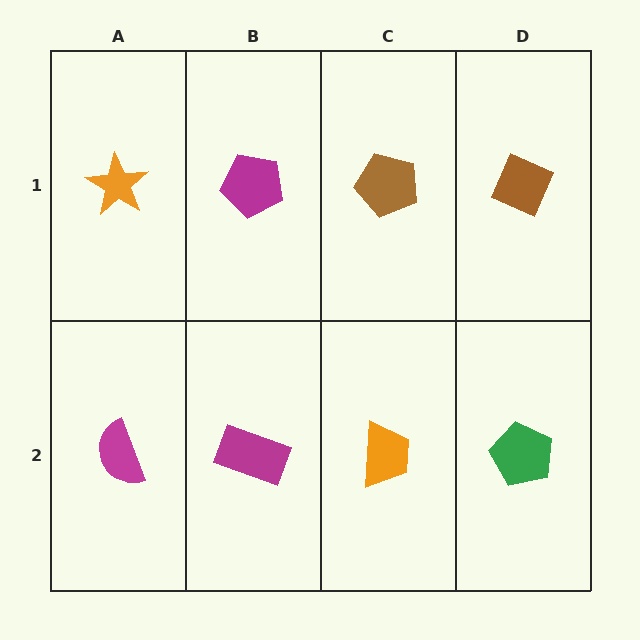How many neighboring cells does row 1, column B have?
3.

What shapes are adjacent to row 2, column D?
A brown diamond (row 1, column D), an orange trapezoid (row 2, column C).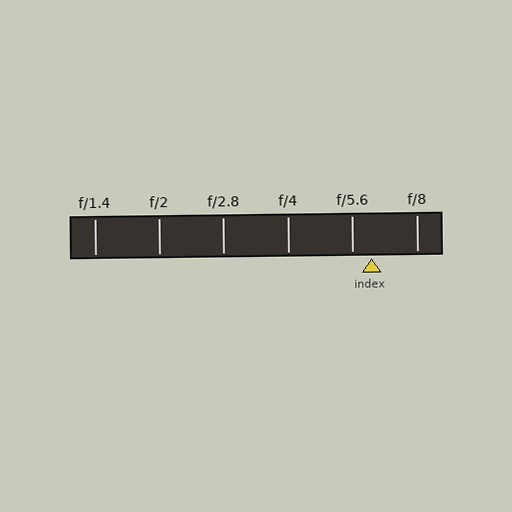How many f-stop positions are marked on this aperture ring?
There are 6 f-stop positions marked.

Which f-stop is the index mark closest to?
The index mark is closest to f/5.6.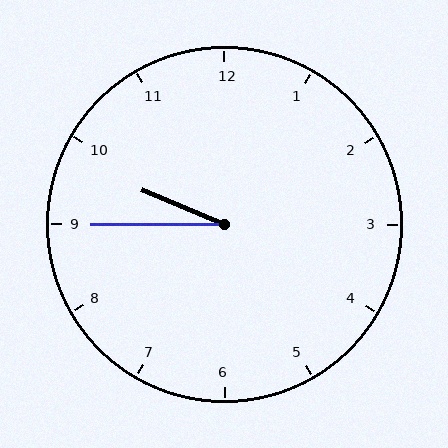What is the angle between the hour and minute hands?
Approximately 22 degrees.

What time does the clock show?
9:45.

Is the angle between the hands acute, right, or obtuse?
It is acute.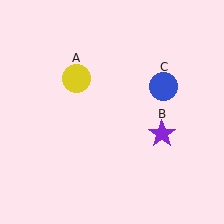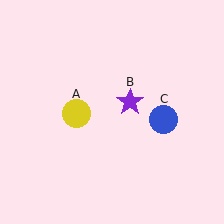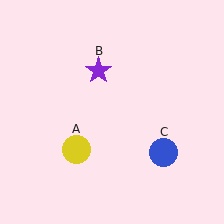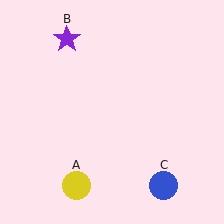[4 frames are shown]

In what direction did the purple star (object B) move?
The purple star (object B) moved up and to the left.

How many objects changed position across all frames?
3 objects changed position: yellow circle (object A), purple star (object B), blue circle (object C).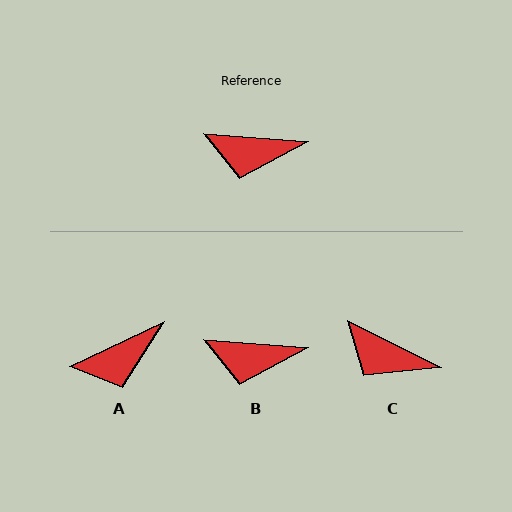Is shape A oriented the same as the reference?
No, it is off by about 29 degrees.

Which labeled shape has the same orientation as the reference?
B.